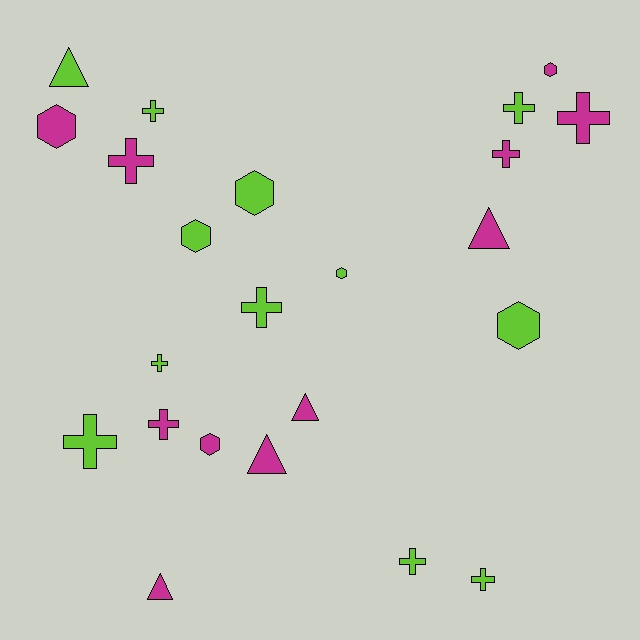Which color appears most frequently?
Lime, with 12 objects.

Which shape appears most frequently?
Cross, with 11 objects.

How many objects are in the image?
There are 23 objects.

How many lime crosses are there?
There are 7 lime crosses.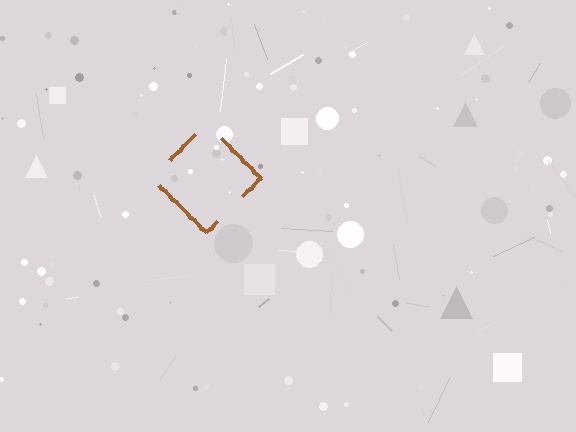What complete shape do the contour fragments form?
The contour fragments form a diamond.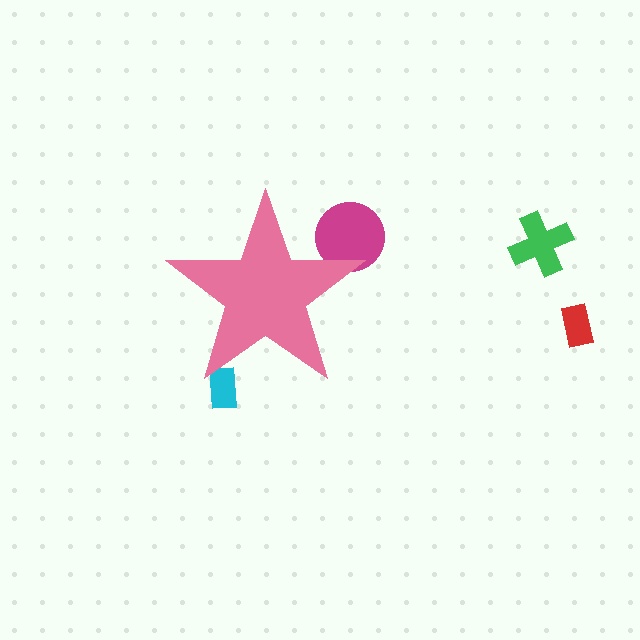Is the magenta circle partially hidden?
Yes, the magenta circle is partially hidden behind the pink star.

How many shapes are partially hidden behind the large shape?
2 shapes are partially hidden.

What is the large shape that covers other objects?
A pink star.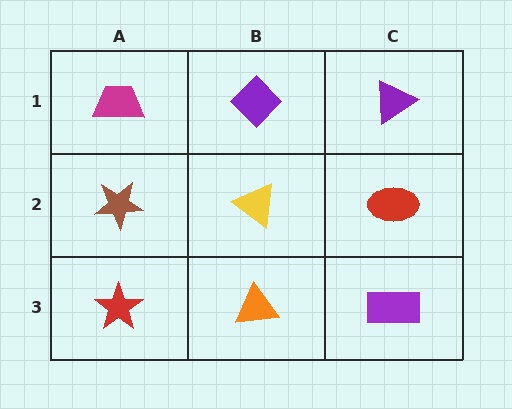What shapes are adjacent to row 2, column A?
A magenta trapezoid (row 1, column A), a red star (row 3, column A), a yellow triangle (row 2, column B).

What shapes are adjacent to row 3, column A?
A brown star (row 2, column A), an orange triangle (row 3, column B).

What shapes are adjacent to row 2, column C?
A purple triangle (row 1, column C), a purple rectangle (row 3, column C), a yellow triangle (row 2, column B).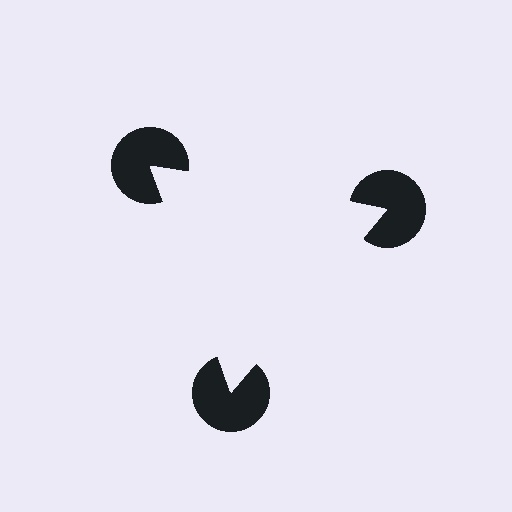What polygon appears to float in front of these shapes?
An illusory triangle — its edges are inferred from the aligned wedge cuts in the pac-man discs, not physically drawn.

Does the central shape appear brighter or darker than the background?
It typically appears slightly brighter than the background, even though no actual brightness change is drawn.